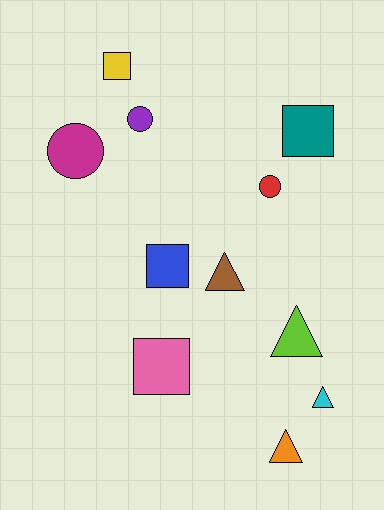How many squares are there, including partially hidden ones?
There are 4 squares.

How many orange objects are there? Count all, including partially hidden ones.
There is 1 orange object.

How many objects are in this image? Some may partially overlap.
There are 11 objects.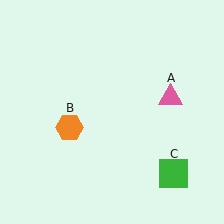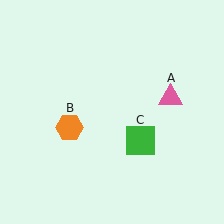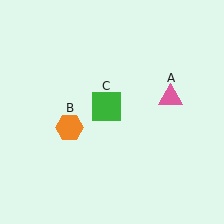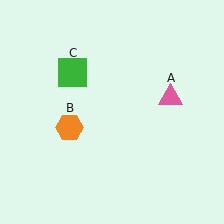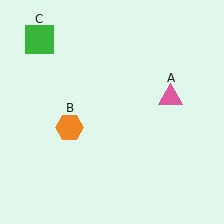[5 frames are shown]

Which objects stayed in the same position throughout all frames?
Pink triangle (object A) and orange hexagon (object B) remained stationary.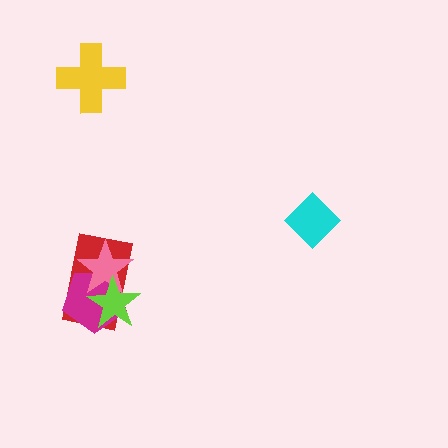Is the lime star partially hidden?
No, no other shape covers it.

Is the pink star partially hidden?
Yes, it is partially covered by another shape.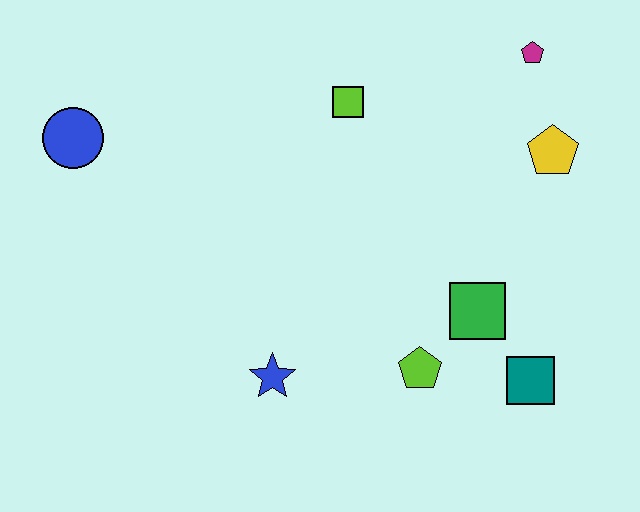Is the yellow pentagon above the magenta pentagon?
No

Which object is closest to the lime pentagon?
The green square is closest to the lime pentagon.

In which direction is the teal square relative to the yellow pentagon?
The teal square is below the yellow pentagon.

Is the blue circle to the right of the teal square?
No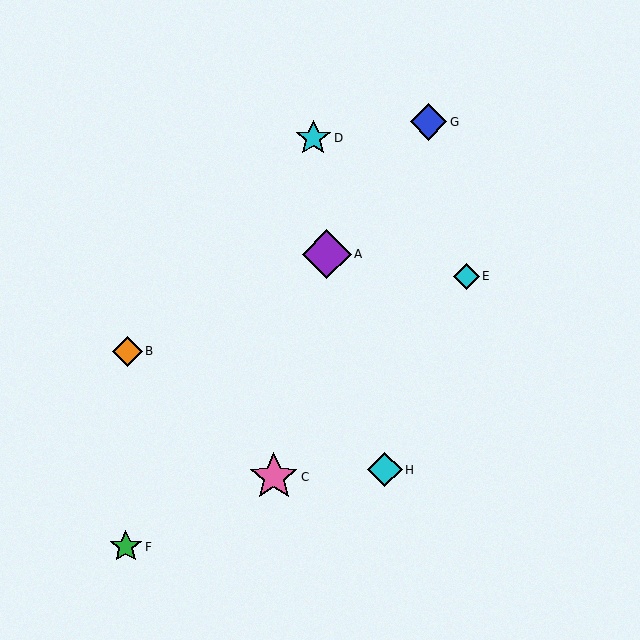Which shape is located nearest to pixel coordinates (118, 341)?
The orange diamond (labeled B) at (127, 351) is nearest to that location.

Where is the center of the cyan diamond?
The center of the cyan diamond is at (385, 470).